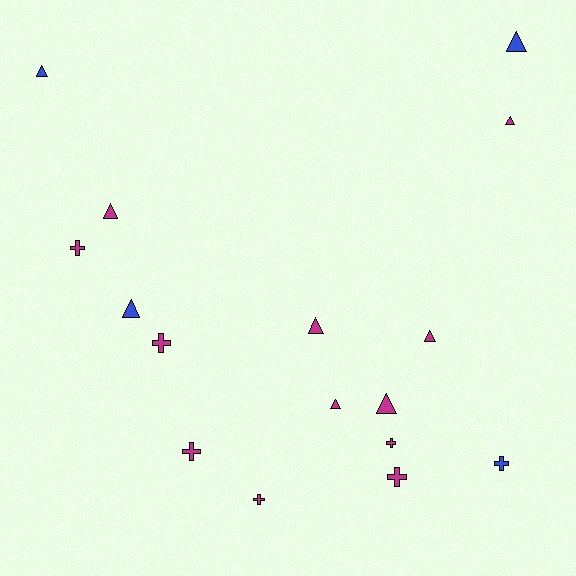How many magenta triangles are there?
There are 6 magenta triangles.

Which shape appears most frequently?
Triangle, with 9 objects.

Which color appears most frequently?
Magenta, with 12 objects.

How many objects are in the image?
There are 16 objects.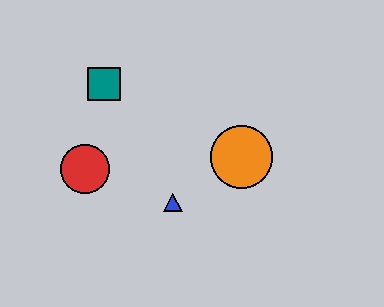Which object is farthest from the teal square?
The orange circle is farthest from the teal square.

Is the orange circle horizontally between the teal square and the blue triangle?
No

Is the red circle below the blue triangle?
No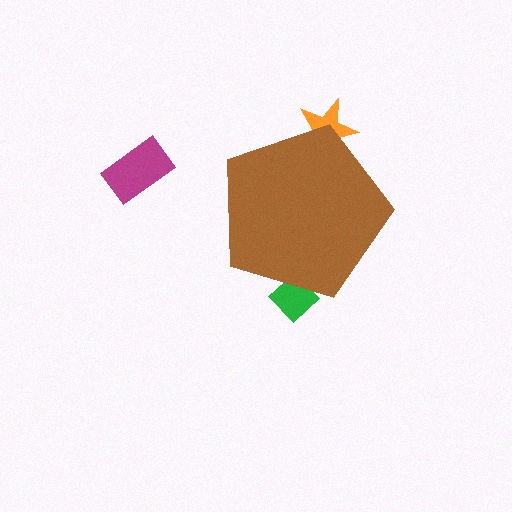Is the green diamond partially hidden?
Yes, the green diamond is partially hidden behind the brown pentagon.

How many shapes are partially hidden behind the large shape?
2 shapes are partially hidden.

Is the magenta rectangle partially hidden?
No, the magenta rectangle is fully visible.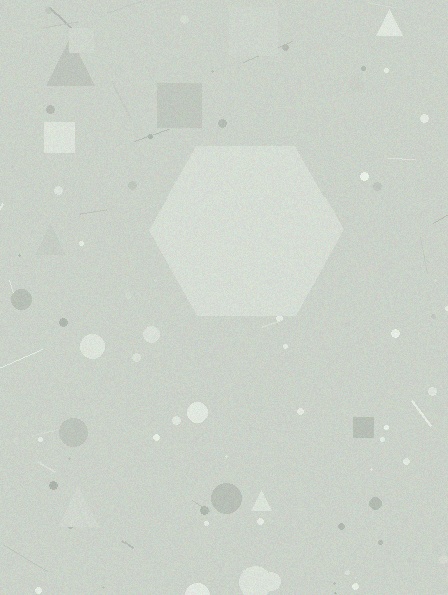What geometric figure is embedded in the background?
A hexagon is embedded in the background.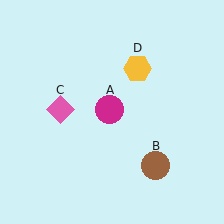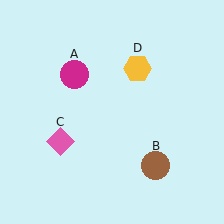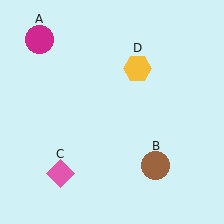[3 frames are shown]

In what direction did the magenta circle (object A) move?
The magenta circle (object A) moved up and to the left.